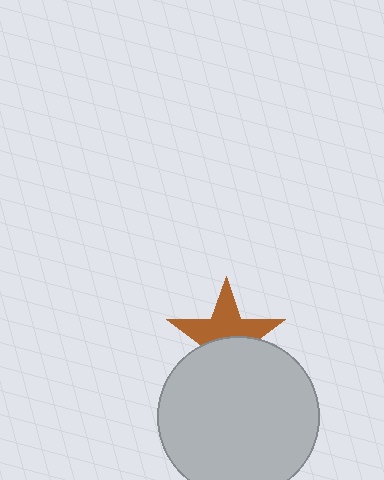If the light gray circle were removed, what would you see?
You would see the complete brown star.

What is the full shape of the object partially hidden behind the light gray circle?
The partially hidden object is a brown star.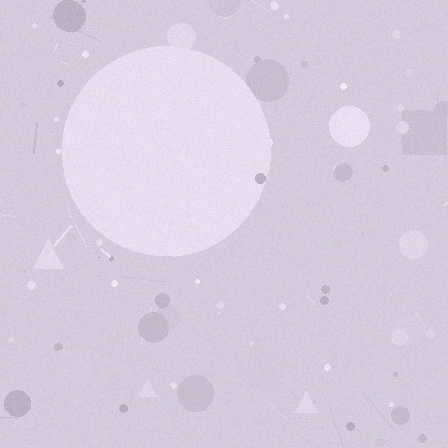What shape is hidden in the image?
A circle is hidden in the image.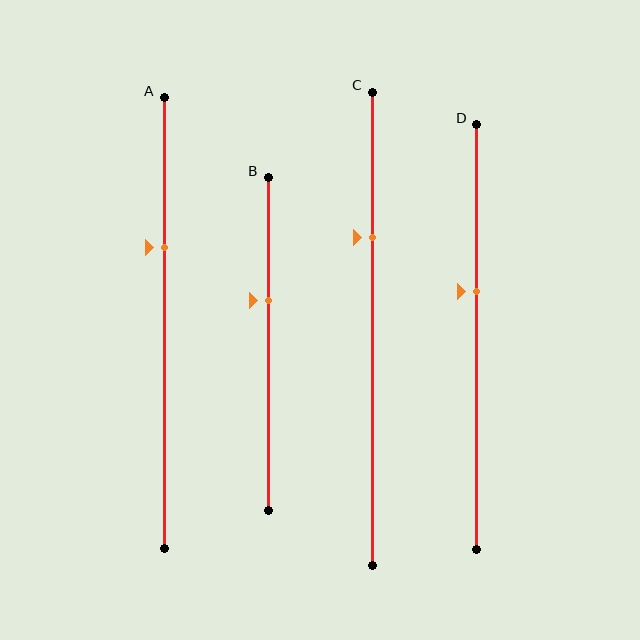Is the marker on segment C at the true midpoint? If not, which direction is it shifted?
No, the marker on segment C is shifted upward by about 19% of the segment length.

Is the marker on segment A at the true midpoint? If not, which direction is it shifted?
No, the marker on segment A is shifted upward by about 17% of the segment length.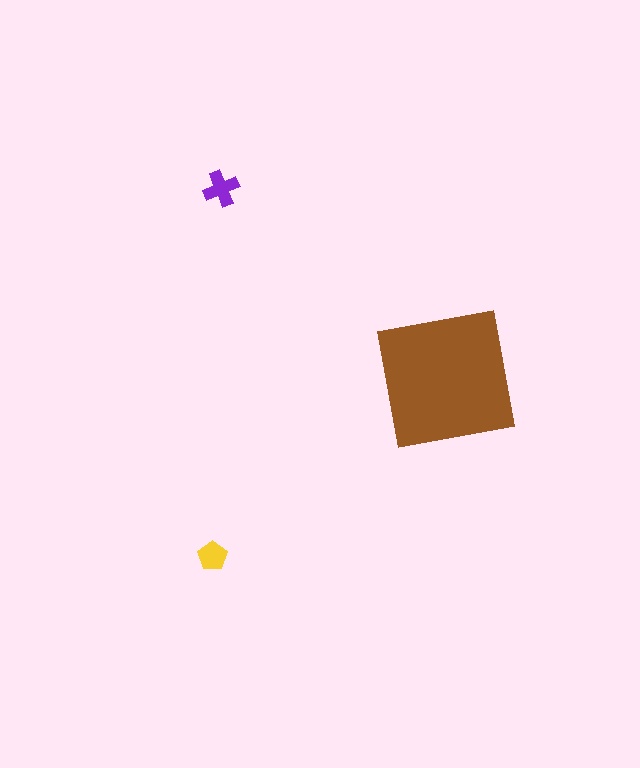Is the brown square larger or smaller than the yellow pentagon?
Larger.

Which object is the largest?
The brown square.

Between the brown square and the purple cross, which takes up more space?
The brown square.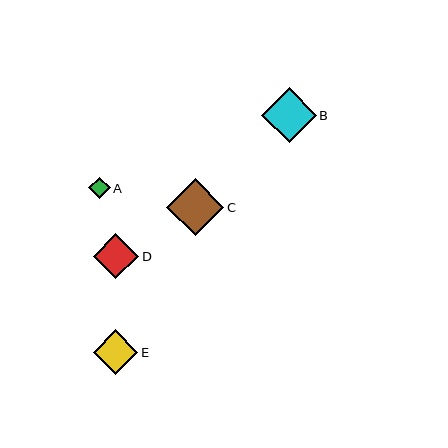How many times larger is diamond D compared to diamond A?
Diamond D is approximately 2.2 times the size of diamond A.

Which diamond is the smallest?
Diamond A is the smallest with a size of approximately 21 pixels.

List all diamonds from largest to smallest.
From largest to smallest: C, B, D, E, A.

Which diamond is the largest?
Diamond C is the largest with a size of approximately 57 pixels.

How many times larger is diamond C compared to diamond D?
Diamond C is approximately 1.3 times the size of diamond D.